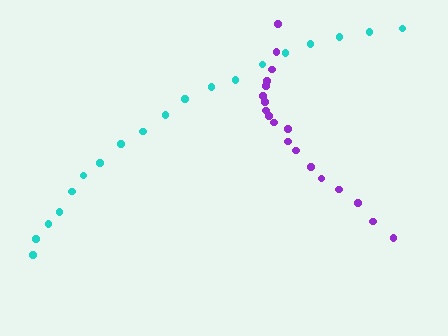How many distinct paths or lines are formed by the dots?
There are 2 distinct paths.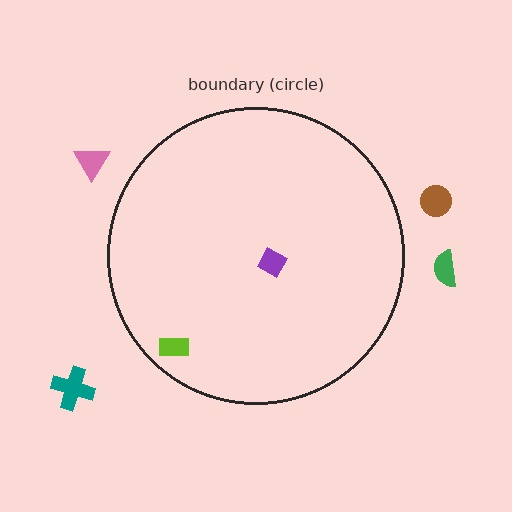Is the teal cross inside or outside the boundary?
Outside.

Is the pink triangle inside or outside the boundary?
Outside.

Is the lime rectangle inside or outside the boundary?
Inside.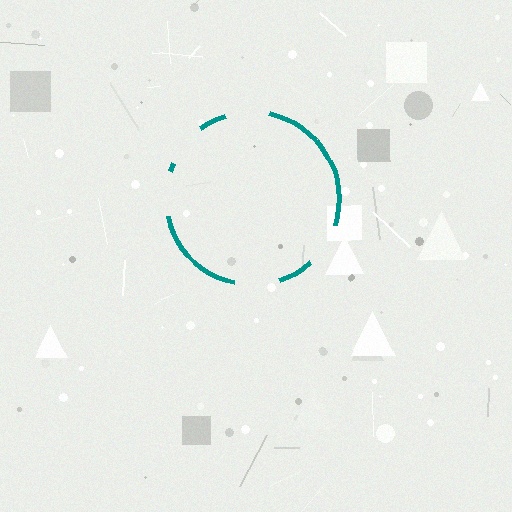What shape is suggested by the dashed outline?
The dashed outline suggests a circle.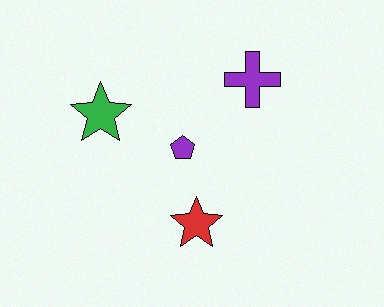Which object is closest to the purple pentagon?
The red star is closest to the purple pentagon.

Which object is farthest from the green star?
The purple cross is farthest from the green star.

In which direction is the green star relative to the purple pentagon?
The green star is to the left of the purple pentagon.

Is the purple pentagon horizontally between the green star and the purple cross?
Yes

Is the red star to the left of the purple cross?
Yes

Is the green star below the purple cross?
Yes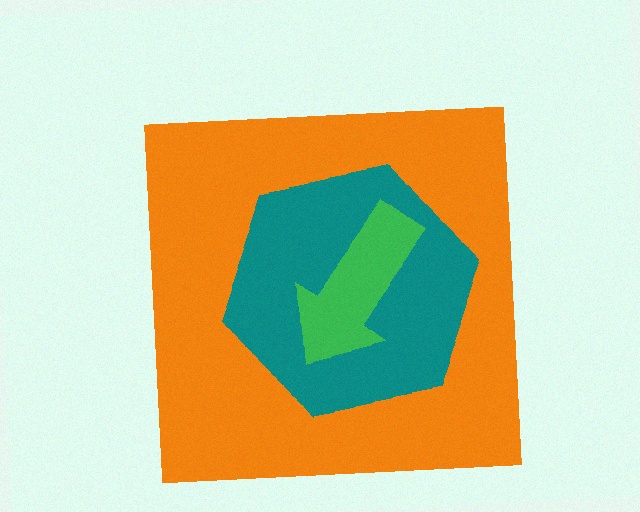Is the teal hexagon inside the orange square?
Yes.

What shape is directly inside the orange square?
The teal hexagon.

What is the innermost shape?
The green arrow.